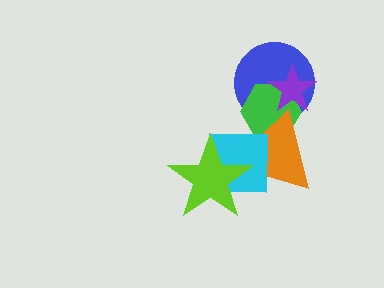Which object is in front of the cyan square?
The lime star is in front of the cyan square.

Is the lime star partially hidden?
No, no other shape covers it.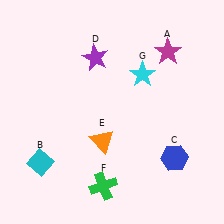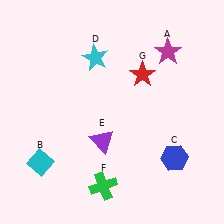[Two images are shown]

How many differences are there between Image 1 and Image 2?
There are 3 differences between the two images.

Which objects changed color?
D changed from purple to cyan. E changed from orange to purple. G changed from cyan to red.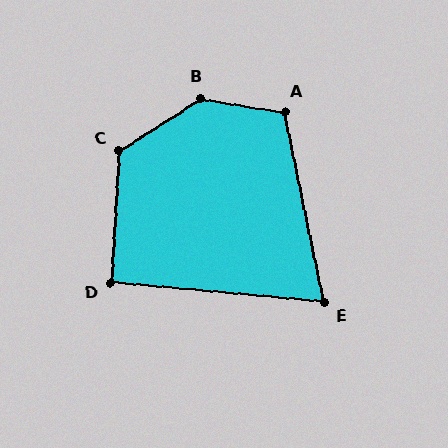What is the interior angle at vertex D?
Approximately 92 degrees (approximately right).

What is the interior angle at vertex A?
Approximately 111 degrees (obtuse).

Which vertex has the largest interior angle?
B, at approximately 138 degrees.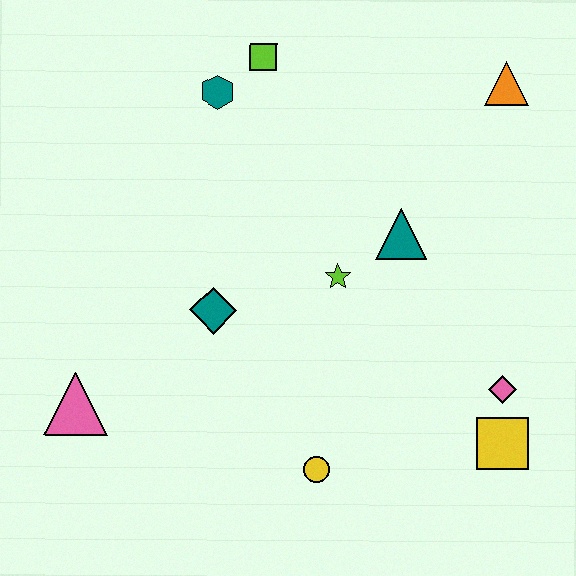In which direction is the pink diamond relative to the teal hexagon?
The pink diamond is below the teal hexagon.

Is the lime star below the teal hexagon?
Yes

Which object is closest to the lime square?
The teal hexagon is closest to the lime square.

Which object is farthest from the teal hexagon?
The yellow square is farthest from the teal hexagon.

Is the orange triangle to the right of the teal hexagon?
Yes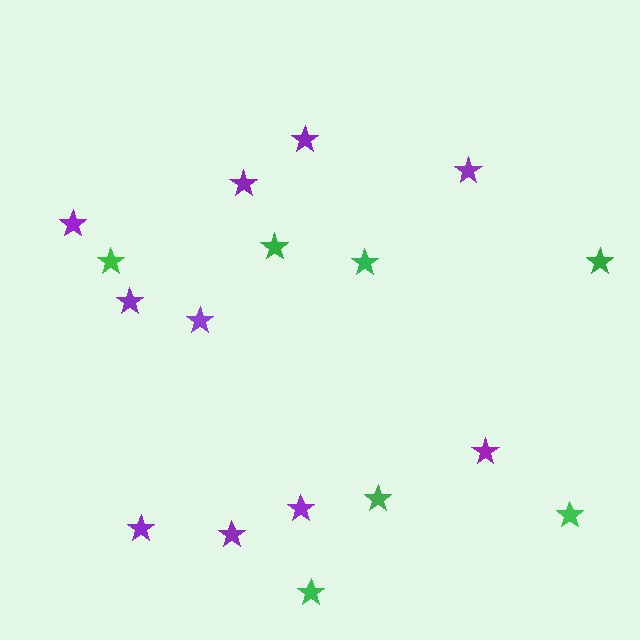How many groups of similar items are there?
There are 2 groups: one group of purple stars (10) and one group of green stars (7).